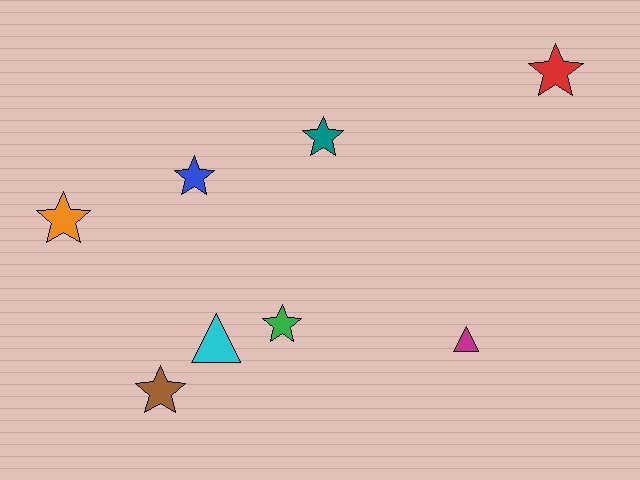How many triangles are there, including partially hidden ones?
There are 2 triangles.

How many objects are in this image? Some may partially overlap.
There are 8 objects.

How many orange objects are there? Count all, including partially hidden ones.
There is 1 orange object.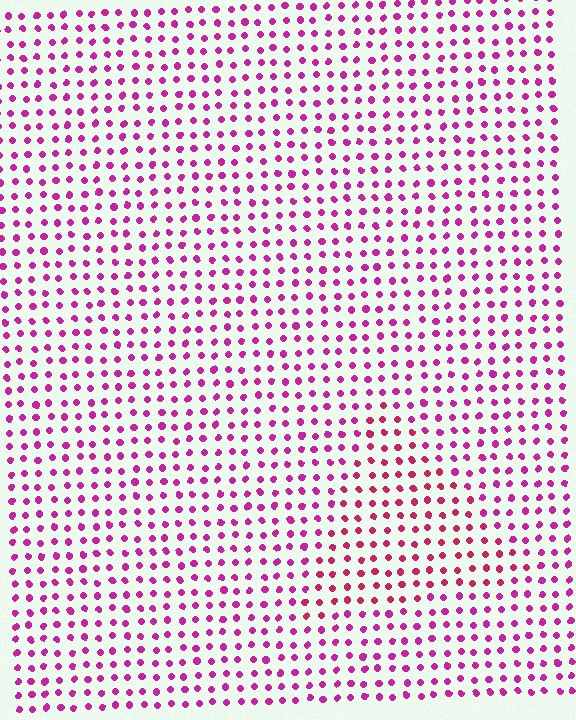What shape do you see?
I see a triangle.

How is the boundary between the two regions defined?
The boundary is defined purely by a slight shift in hue (about 22 degrees). Spacing, size, and orientation are identical on both sides.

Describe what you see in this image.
The image is filled with small magenta elements in a uniform arrangement. A triangle-shaped region is visible where the elements are tinted to a slightly different hue, forming a subtle color boundary.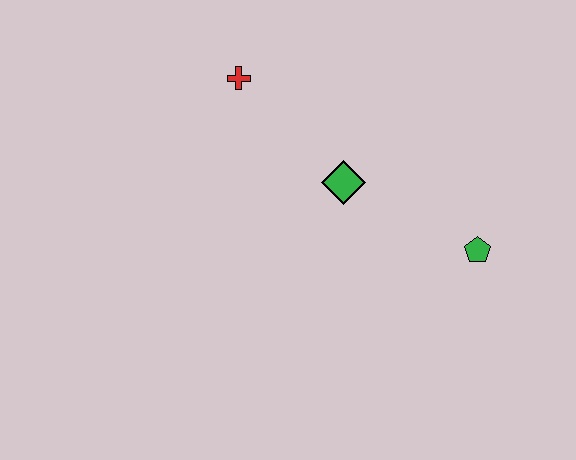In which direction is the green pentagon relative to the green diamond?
The green pentagon is to the right of the green diamond.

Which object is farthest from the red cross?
The green pentagon is farthest from the red cross.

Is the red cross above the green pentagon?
Yes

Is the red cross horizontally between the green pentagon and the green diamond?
No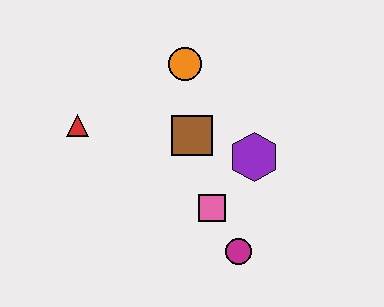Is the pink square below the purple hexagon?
Yes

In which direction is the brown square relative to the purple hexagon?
The brown square is to the left of the purple hexagon.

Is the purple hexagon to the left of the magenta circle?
No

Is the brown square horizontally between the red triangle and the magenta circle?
Yes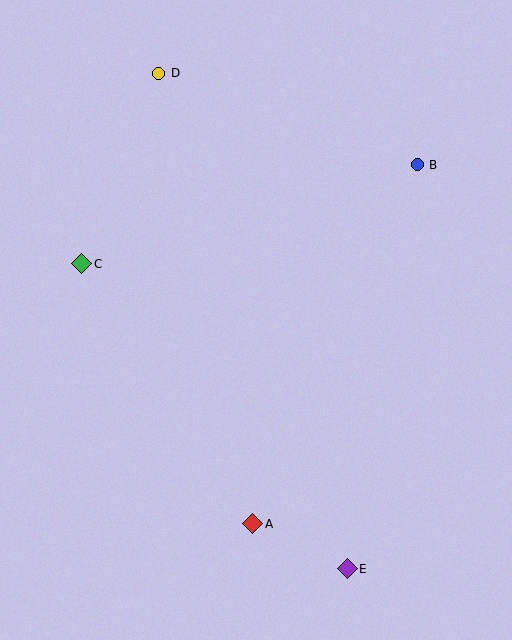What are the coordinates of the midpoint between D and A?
The midpoint between D and A is at (206, 299).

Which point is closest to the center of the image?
Point C at (82, 264) is closest to the center.